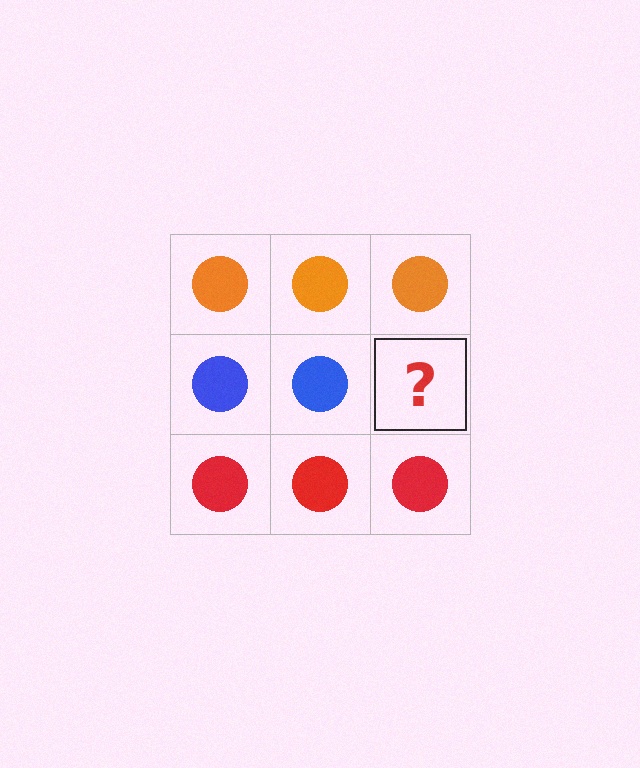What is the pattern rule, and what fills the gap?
The rule is that each row has a consistent color. The gap should be filled with a blue circle.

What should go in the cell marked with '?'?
The missing cell should contain a blue circle.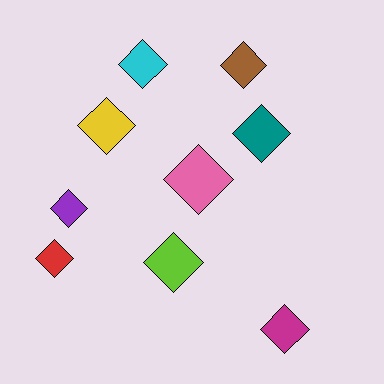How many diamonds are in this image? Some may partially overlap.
There are 9 diamonds.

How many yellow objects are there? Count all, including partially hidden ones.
There is 1 yellow object.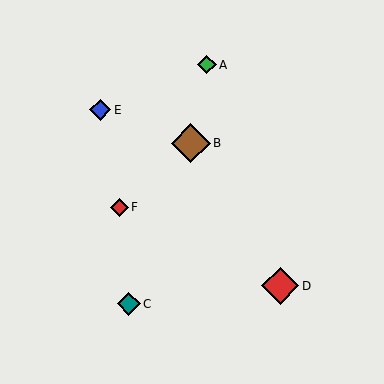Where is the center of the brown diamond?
The center of the brown diamond is at (191, 143).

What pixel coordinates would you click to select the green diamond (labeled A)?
Click at (207, 65) to select the green diamond A.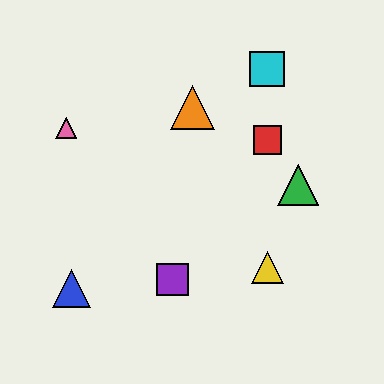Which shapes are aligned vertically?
The red square, the yellow triangle, the cyan square are aligned vertically.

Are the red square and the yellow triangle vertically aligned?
Yes, both are at x≈267.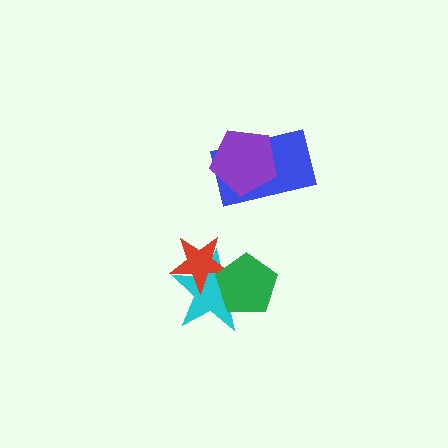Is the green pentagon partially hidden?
No, no other shape covers it.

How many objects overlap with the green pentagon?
2 objects overlap with the green pentagon.